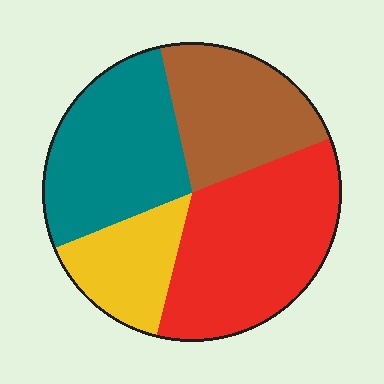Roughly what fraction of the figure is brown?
Brown covers 23% of the figure.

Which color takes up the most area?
Red, at roughly 35%.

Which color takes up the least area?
Yellow, at roughly 15%.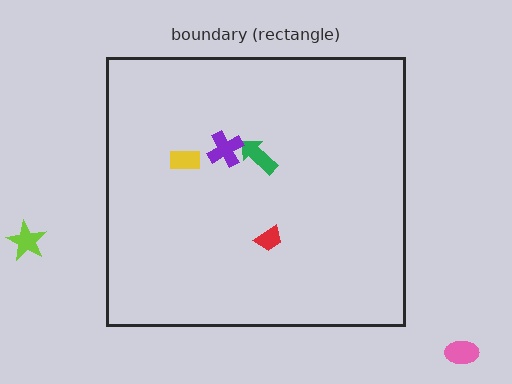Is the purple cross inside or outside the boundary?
Inside.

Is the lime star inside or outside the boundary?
Outside.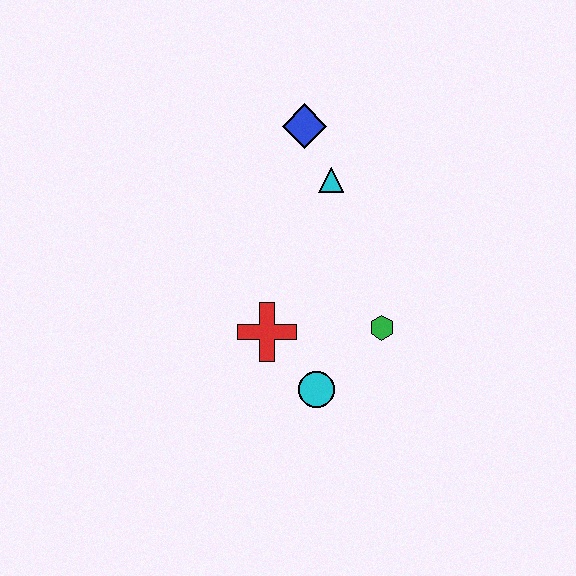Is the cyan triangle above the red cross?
Yes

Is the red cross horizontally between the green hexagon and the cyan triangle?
No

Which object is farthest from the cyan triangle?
The cyan circle is farthest from the cyan triangle.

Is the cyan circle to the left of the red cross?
No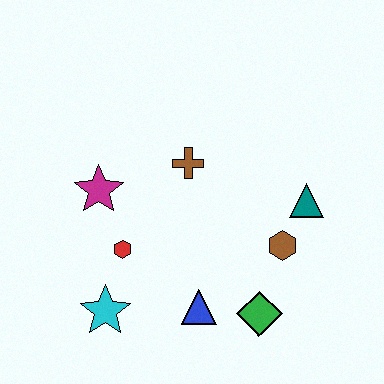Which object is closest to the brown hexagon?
The teal triangle is closest to the brown hexagon.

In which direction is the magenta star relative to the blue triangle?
The magenta star is above the blue triangle.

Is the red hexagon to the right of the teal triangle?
No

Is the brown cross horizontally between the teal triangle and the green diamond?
No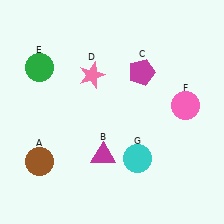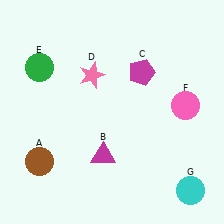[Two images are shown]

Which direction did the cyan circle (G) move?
The cyan circle (G) moved right.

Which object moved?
The cyan circle (G) moved right.